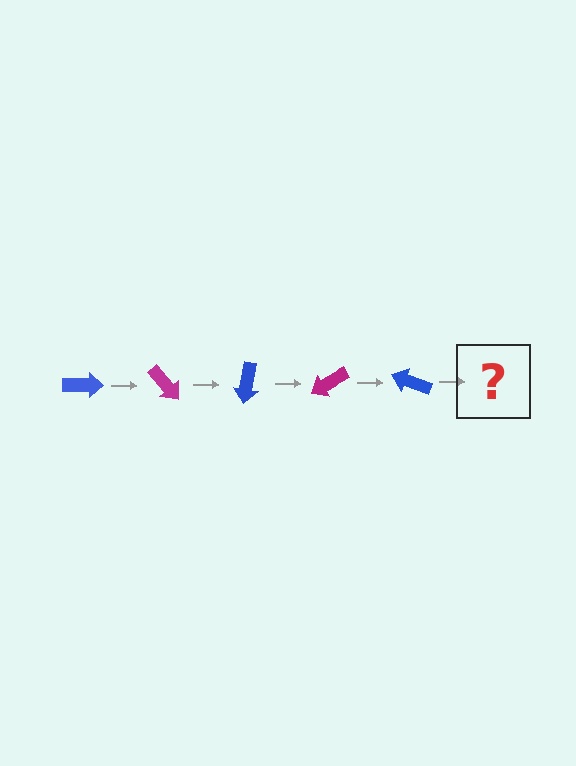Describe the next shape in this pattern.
It should be a magenta arrow, rotated 250 degrees from the start.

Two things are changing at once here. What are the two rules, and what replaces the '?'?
The two rules are that it rotates 50 degrees each step and the color cycles through blue and magenta. The '?' should be a magenta arrow, rotated 250 degrees from the start.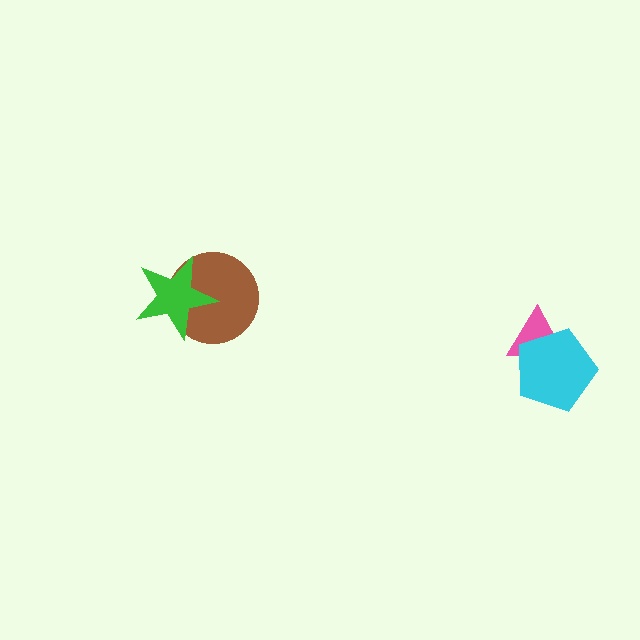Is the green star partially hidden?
No, no other shape covers it.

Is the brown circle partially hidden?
Yes, it is partially covered by another shape.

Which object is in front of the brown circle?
The green star is in front of the brown circle.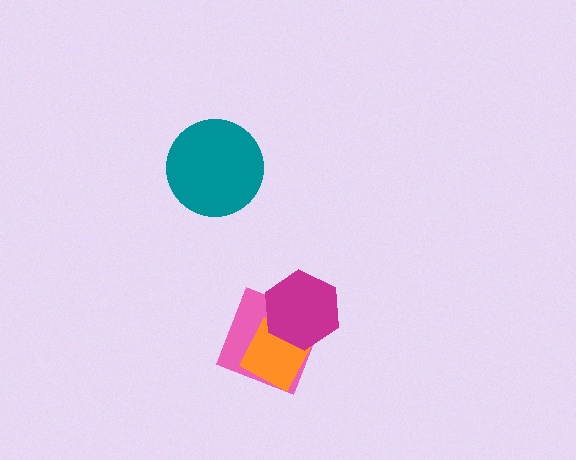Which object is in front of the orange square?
The magenta hexagon is in front of the orange square.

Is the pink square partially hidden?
Yes, it is partially covered by another shape.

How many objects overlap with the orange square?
2 objects overlap with the orange square.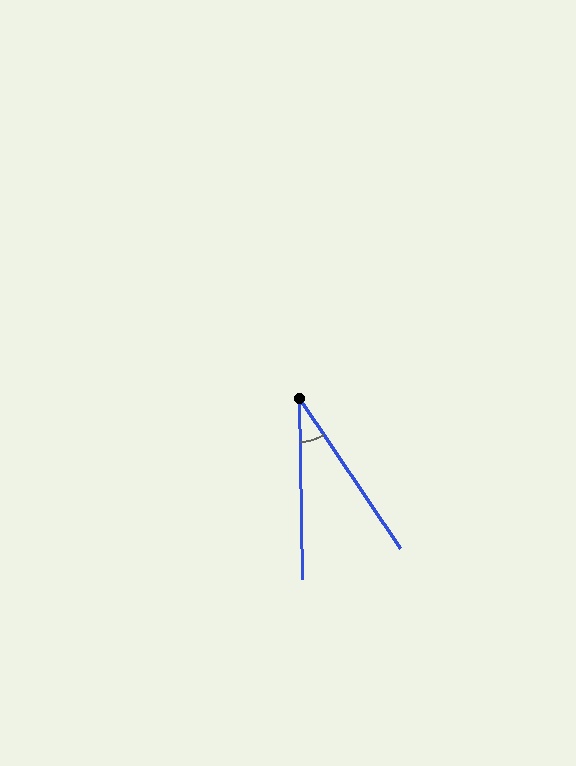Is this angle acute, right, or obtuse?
It is acute.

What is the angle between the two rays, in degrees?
Approximately 33 degrees.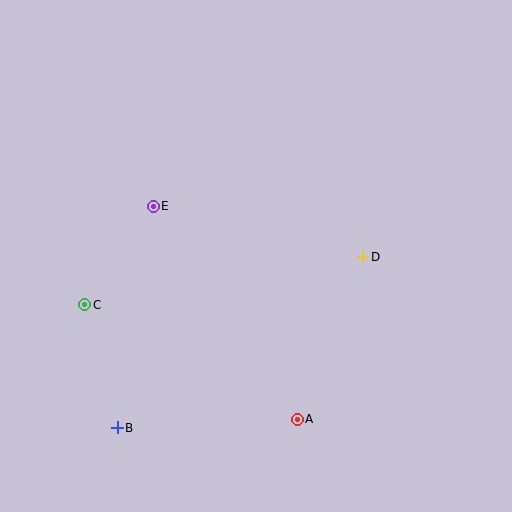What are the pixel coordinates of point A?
Point A is at (297, 419).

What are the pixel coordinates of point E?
Point E is at (153, 206).